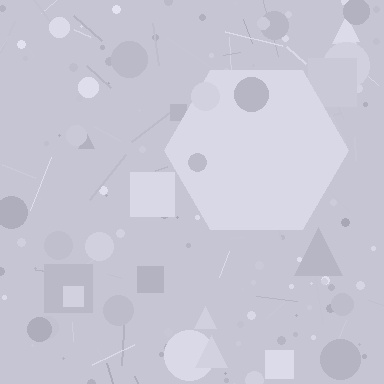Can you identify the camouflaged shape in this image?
The camouflaged shape is a hexagon.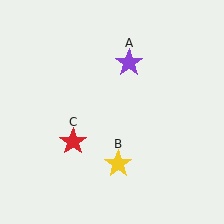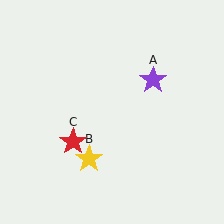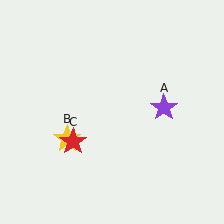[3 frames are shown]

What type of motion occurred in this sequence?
The purple star (object A), yellow star (object B) rotated clockwise around the center of the scene.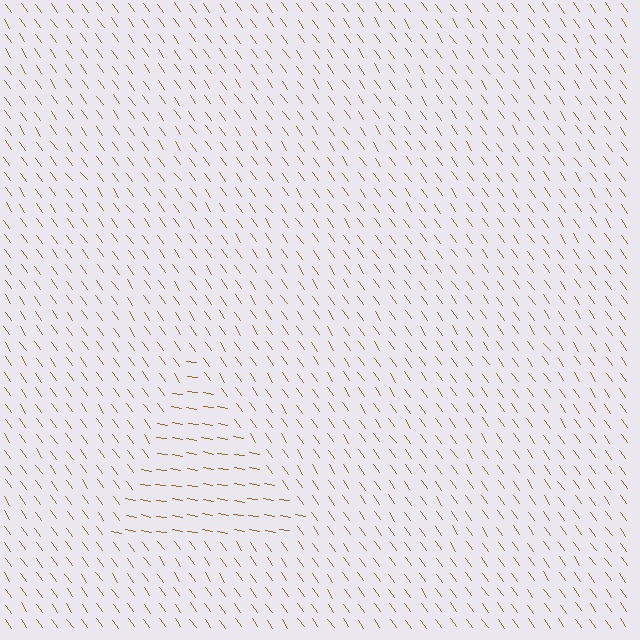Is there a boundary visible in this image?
Yes, there is a texture boundary formed by a change in line orientation.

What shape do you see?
I see a triangle.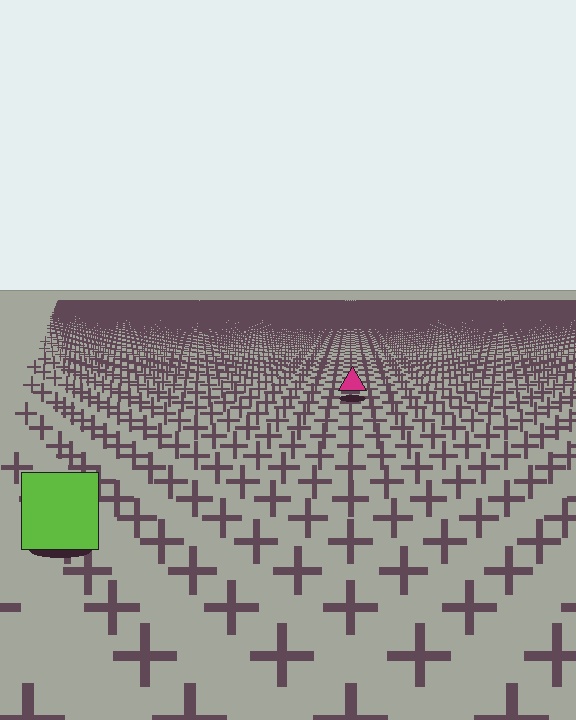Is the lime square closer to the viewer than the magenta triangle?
Yes. The lime square is closer — you can tell from the texture gradient: the ground texture is coarser near it.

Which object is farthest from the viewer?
The magenta triangle is farthest from the viewer. It appears smaller and the ground texture around it is denser.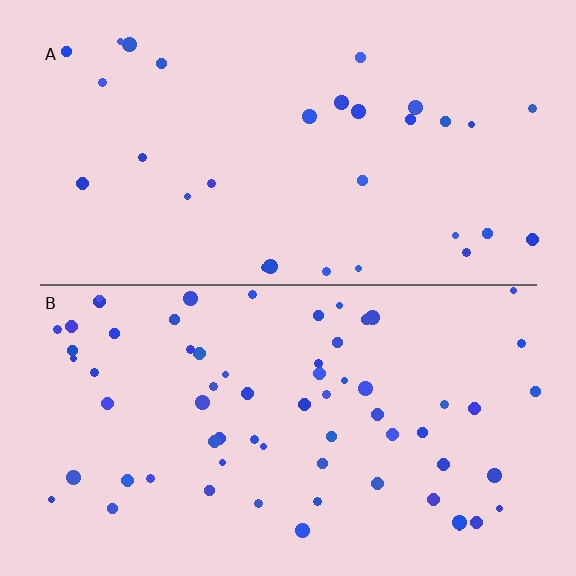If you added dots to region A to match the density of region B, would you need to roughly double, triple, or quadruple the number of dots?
Approximately double.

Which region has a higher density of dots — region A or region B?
B (the bottom).